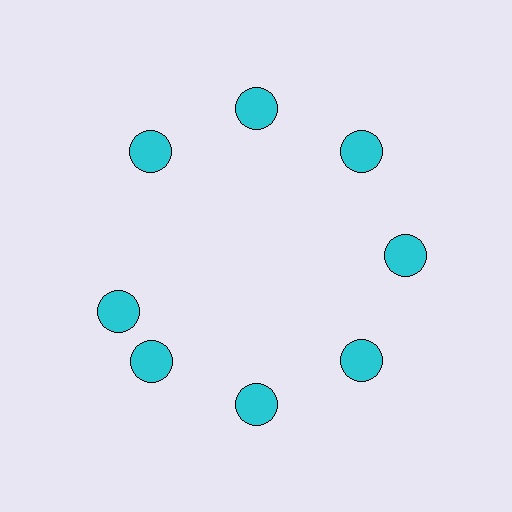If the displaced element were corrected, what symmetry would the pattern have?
It would have 8-fold rotational symmetry — the pattern would map onto itself every 45 degrees.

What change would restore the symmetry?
The symmetry would be restored by rotating it back into even spacing with its neighbors so that all 8 circles sit at equal angles and equal distance from the center.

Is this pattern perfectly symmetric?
No. The 8 cyan circles are arranged in a ring, but one element near the 9 o'clock position is rotated out of alignment along the ring, breaking the 8-fold rotational symmetry.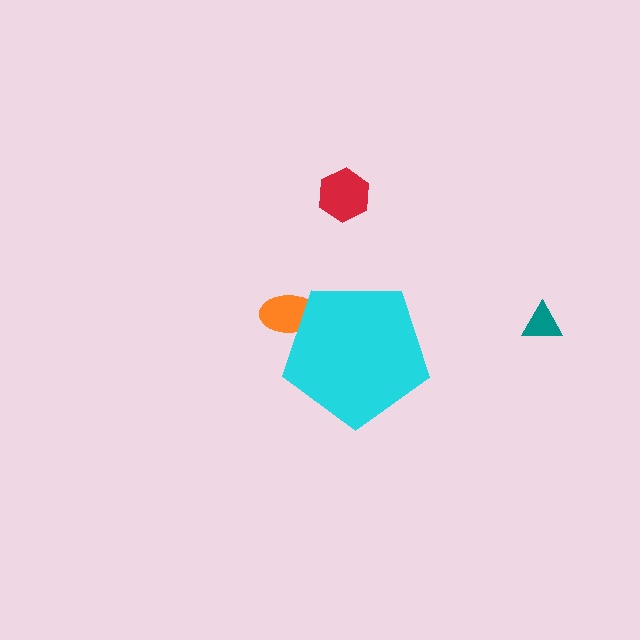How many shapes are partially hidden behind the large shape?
1 shape is partially hidden.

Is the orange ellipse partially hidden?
Yes, the orange ellipse is partially hidden behind the cyan pentagon.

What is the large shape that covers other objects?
A cyan pentagon.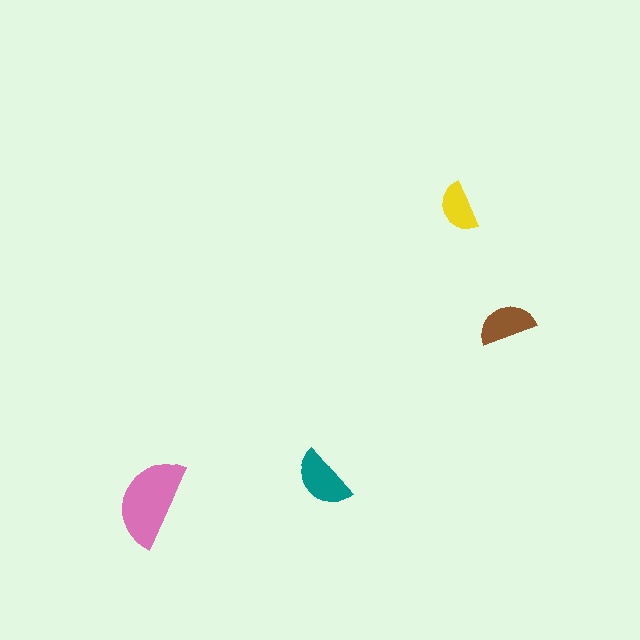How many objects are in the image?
There are 4 objects in the image.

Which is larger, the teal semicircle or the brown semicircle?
The teal one.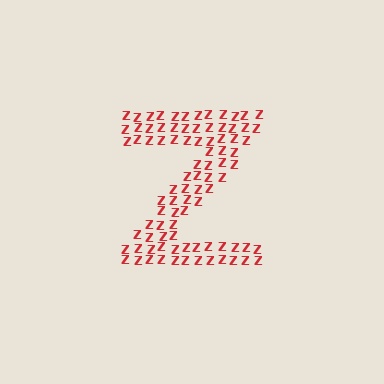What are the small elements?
The small elements are letter Z's.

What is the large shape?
The large shape is the letter Z.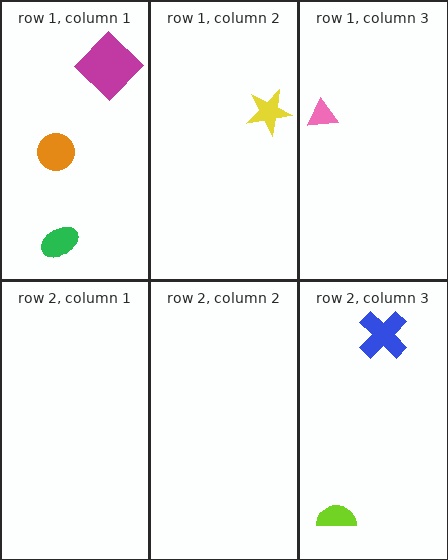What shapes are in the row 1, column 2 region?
The yellow star.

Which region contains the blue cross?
The row 2, column 3 region.